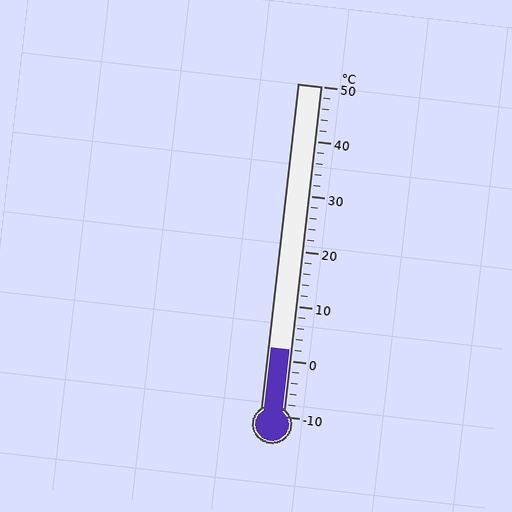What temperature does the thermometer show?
The thermometer shows approximately 2°C.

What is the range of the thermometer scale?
The thermometer scale ranges from -10°C to 50°C.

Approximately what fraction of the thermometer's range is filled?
The thermometer is filled to approximately 20% of its range.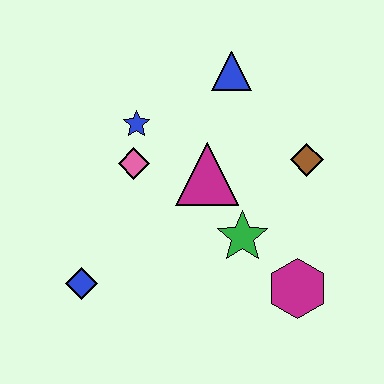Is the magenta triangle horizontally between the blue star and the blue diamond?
No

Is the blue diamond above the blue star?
No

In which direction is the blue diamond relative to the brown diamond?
The blue diamond is to the left of the brown diamond.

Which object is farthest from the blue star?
The magenta hexagon is farthest from the blue star.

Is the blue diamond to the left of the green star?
Yes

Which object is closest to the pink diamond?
The blue star is closest to the pink diamond.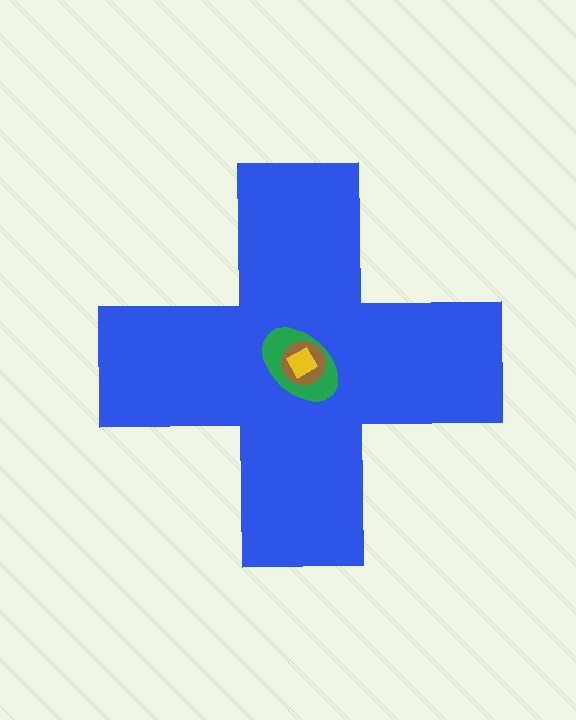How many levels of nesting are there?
4.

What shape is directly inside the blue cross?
The green ellipse.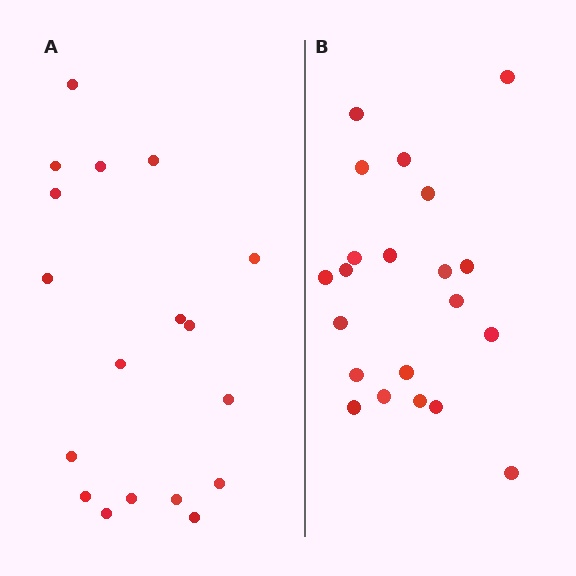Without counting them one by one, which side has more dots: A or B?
Region B (the right region) has more dots.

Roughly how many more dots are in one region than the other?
Region B has just a few more — roughly 2 or 3 more dots than region A.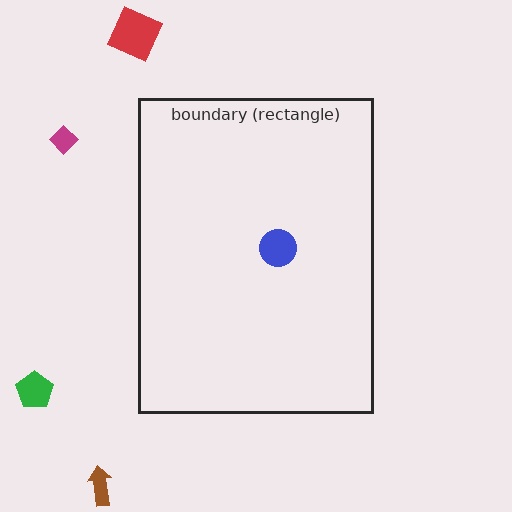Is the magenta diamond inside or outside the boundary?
Outside.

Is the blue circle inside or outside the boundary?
Inside.